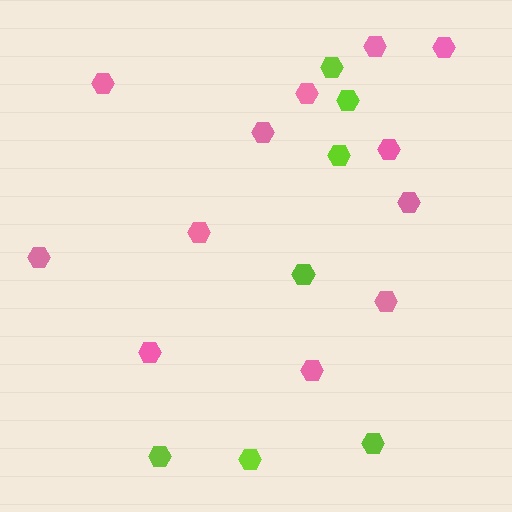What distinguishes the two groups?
There are 2 groups: one group of pink hexagons (12) and one group of lime hexagons (7).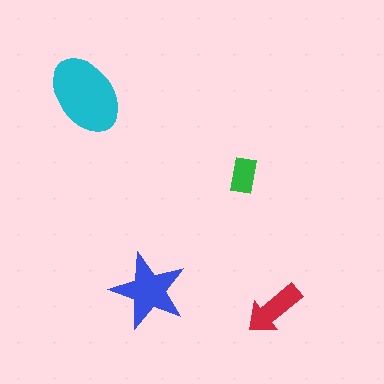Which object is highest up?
The cyan ellipse is topmost.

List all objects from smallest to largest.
The green rectangle, the red arrow, the blue star, the cyan ellipse.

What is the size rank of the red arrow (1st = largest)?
3rd.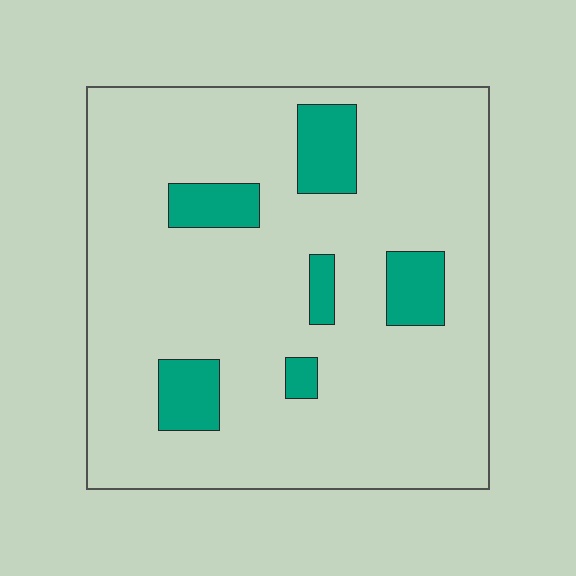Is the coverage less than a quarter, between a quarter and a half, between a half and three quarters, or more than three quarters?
Less than a quarter.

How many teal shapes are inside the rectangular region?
6.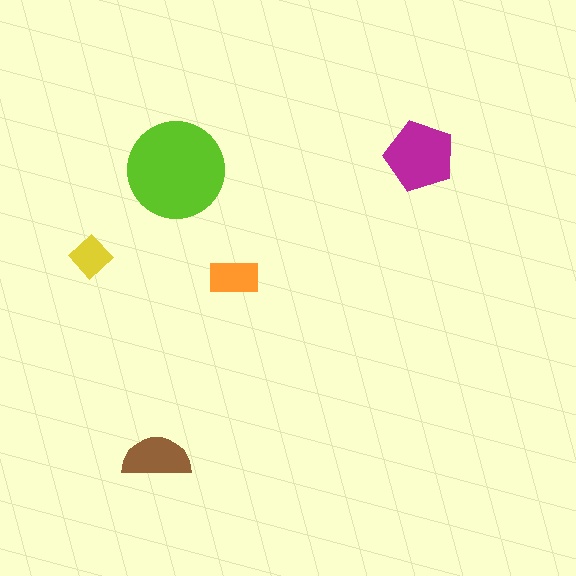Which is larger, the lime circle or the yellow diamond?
The lime circle.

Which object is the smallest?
The yellow diamond.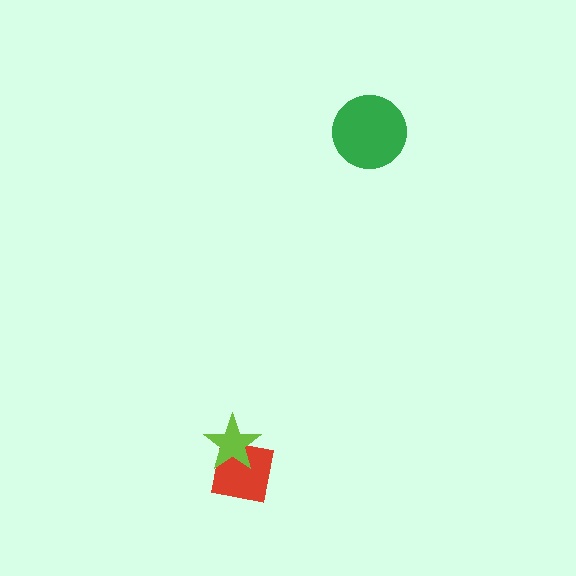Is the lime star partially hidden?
No, no other shape covers it.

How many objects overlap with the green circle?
0 objects overlap with the green circle.